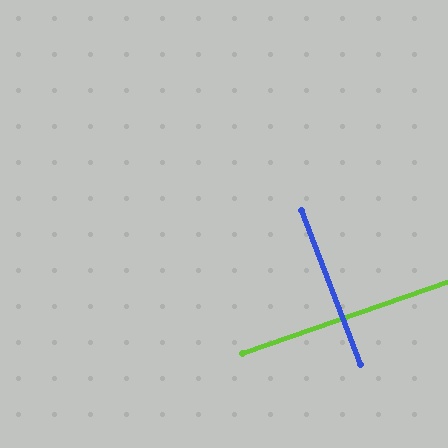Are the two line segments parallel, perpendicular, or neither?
Perpendicular — they meet at approximately 88°.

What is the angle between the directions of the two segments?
Approximately 88 degrees.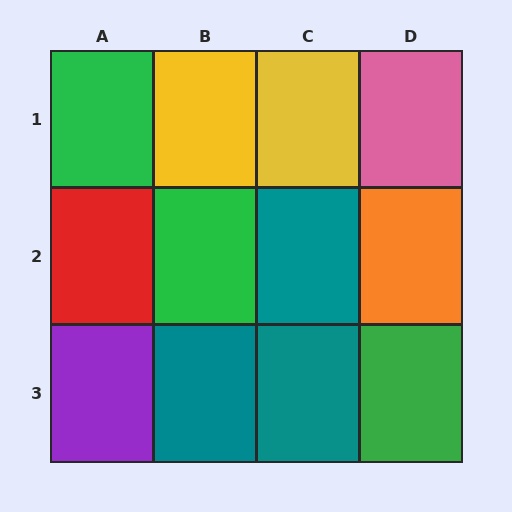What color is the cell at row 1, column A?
Green.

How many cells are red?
1 cell is red.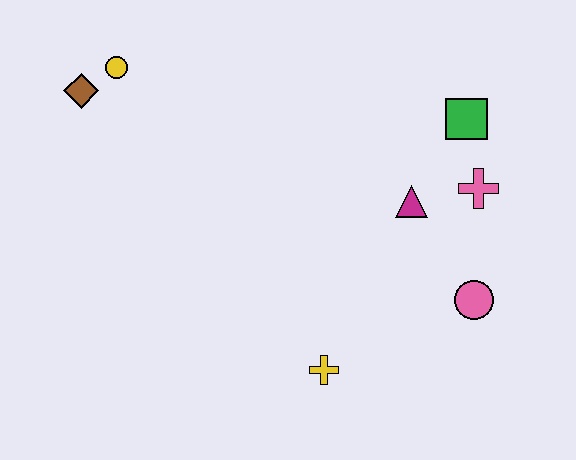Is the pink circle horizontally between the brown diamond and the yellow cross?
No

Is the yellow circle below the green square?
No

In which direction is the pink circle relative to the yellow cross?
The pink circle is to the right of the yellow cross.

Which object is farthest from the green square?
The brown diamond is farthest from the green square.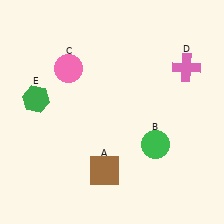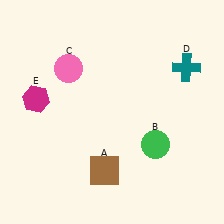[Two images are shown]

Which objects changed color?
D changed from pink to teal. E changed from green to magenta.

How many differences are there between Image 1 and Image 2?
There are 2 differences between the two images.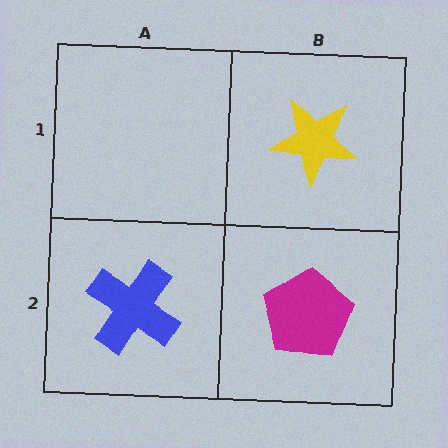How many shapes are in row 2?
2 shapes.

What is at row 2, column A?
A blue cross.